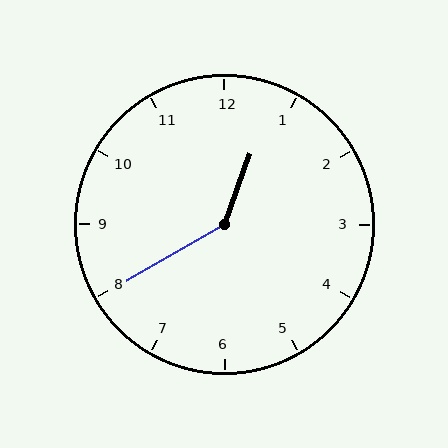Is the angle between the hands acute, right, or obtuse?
It is obtuse.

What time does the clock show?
12:40.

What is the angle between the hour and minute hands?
Approximately 140 degrees.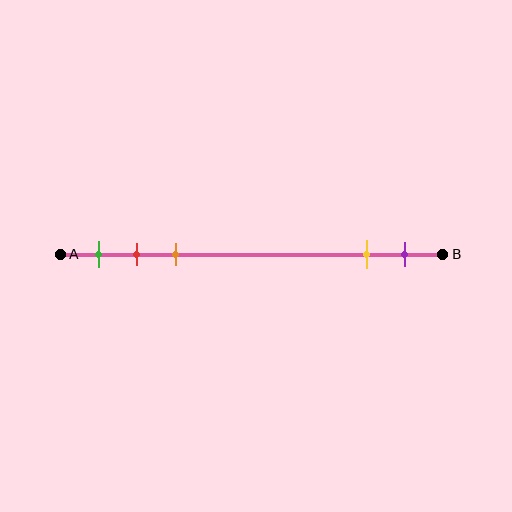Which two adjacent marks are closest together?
The red and orange marks are the closest adjacent pair.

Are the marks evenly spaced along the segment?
No, the marks are not evenly spaced.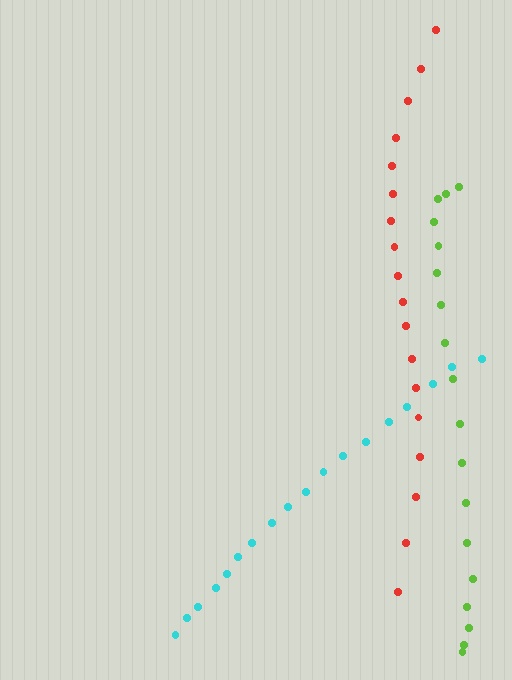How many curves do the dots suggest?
There are 3 distinct paths.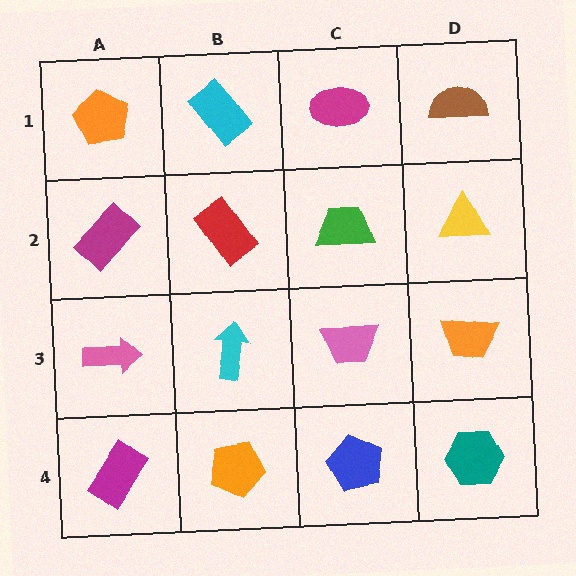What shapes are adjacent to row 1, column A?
A magenta rectangle (row 2, column A), a cyan rectangle (row 1, column B).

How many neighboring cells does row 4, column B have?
3.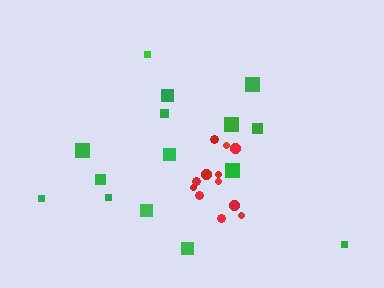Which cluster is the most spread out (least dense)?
Green.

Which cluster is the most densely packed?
Red.